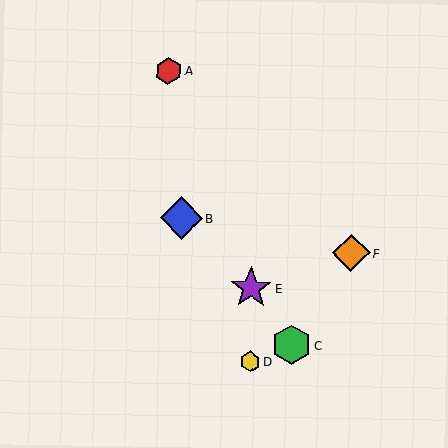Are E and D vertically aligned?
Yes, both are at x≈251.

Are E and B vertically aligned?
No, E is at x≈251 and B is at x≈181.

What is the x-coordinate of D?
Object D is at x≈250.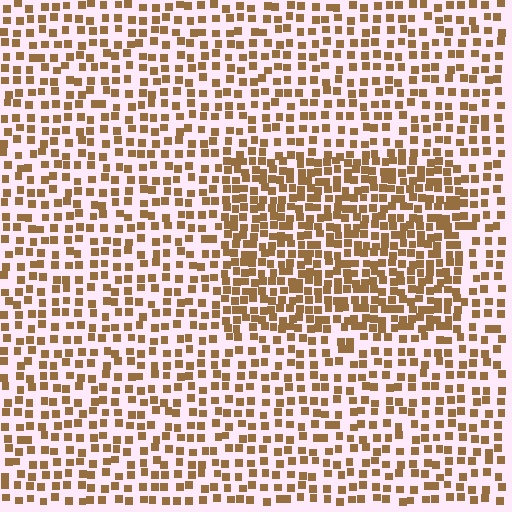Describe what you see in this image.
The image contains small brown elements arranged at two different densities. A rectangle-shaped region is visible where the elements are more densely packed than the surrounding area.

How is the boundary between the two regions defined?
The boundary is defined by a change in element density (approximately 1.8x ratio). All elements are the same color, size, and shape.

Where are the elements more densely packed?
The elements are more densely packed inside the rectangle boundary.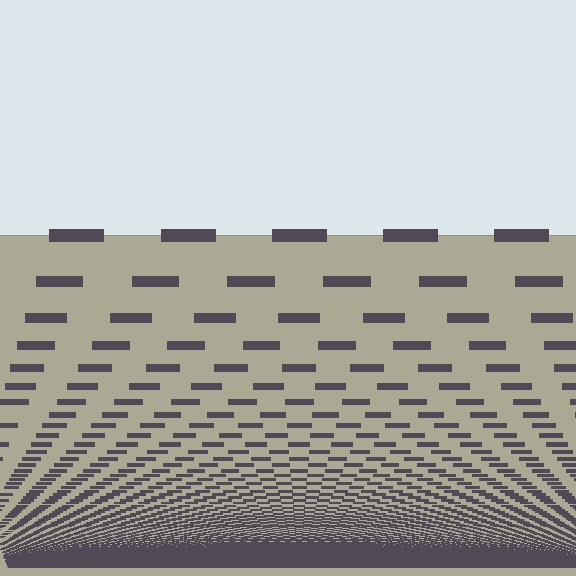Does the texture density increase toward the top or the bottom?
Density increases toward the bottom.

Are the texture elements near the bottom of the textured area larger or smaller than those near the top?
Smaller. The gradient is inverted — elements near the bottom are smaller and denser.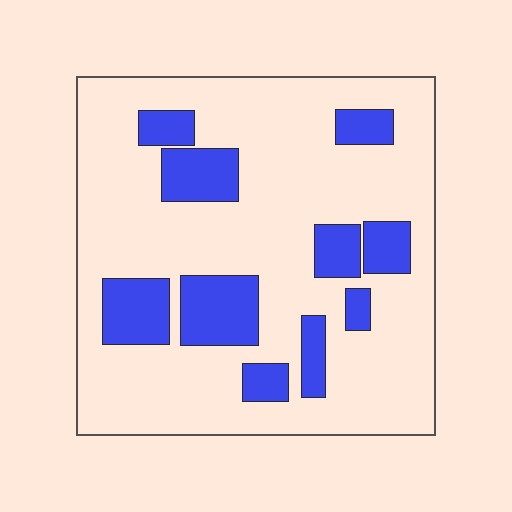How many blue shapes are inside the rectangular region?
10.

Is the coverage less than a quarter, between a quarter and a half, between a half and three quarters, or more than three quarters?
Less than a quarter.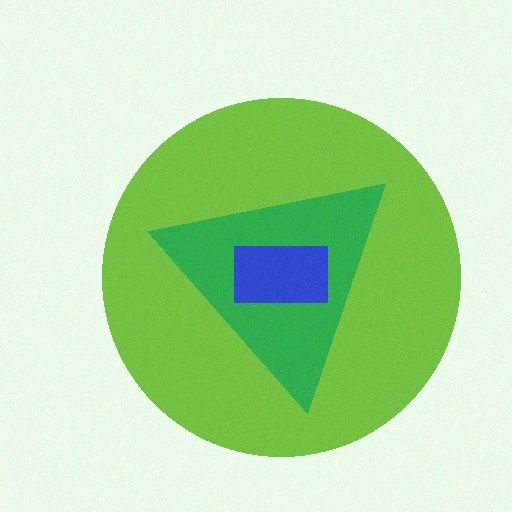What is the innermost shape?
The blue rectangle.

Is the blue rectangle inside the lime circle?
Yes.